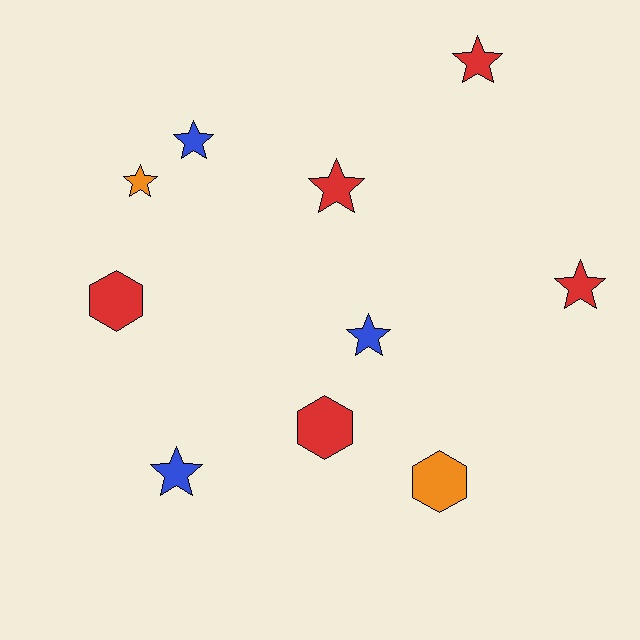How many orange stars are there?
There is 1 orange star.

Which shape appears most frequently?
Star, with 7 objects.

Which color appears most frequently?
Red, with 5 objects.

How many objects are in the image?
There are 10 objects.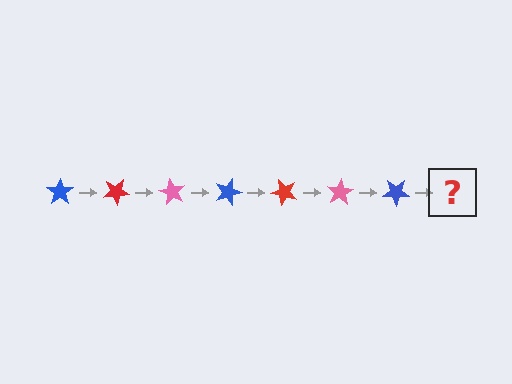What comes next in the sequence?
The next element should be a red star, rotated 210 degrees from the start.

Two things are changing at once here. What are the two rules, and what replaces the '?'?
The two rules are that it rotates 30 degrees each step and the color cycles through blue, red, and pink. The '?' should be a red star, rotated 210 degrees from the start.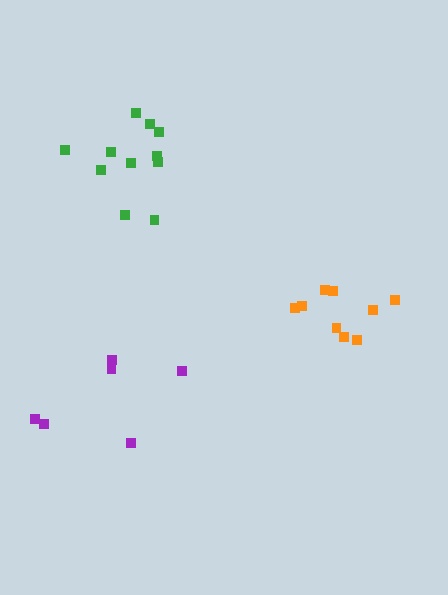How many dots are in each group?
Group 1: 6 dots, Group 2: 11 dots, Group 3: 9 dots (26 total).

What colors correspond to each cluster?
The clusters are colored: purple, green, orange.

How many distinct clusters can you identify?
There are 3 distinct clusters.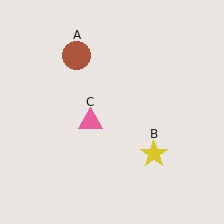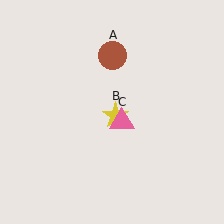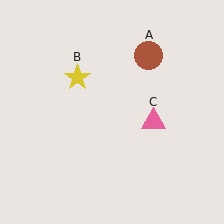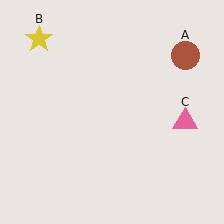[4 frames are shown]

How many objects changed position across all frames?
3 objects changed position: brown circle (object A), yellow star (object B), pink triangle (object C).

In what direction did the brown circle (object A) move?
The brown circle (object A) moved right.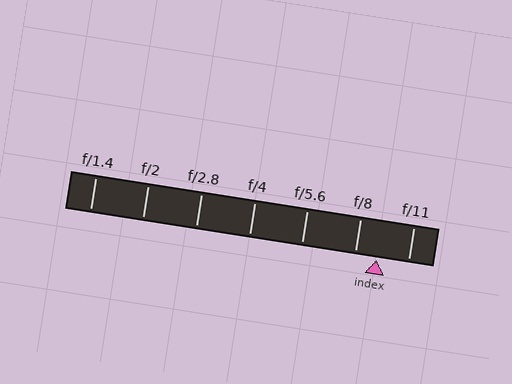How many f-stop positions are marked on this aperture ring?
There are 7 f-stop positions marked.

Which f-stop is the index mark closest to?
The index mark is closest to f/8.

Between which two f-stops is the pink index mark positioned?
The index mark is between f/8 and f/11.